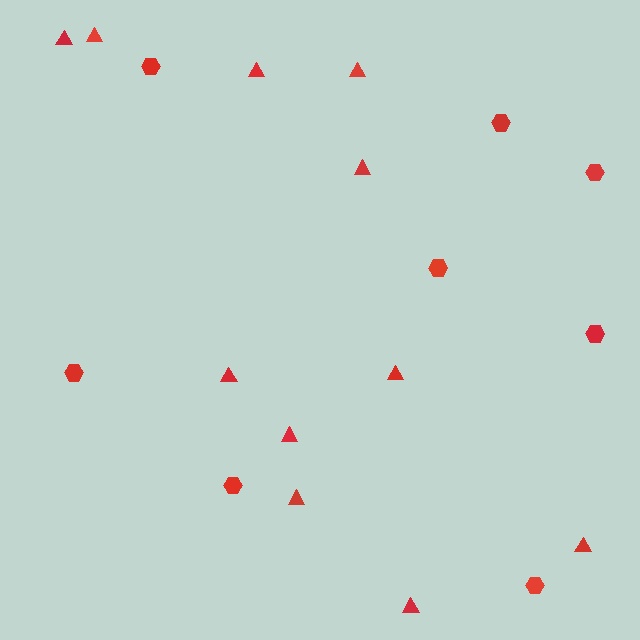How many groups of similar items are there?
There are 2 groups: one group of hexagons (8) and one group of triangles (11).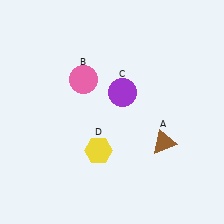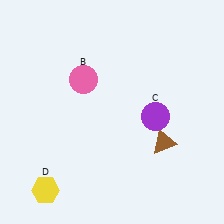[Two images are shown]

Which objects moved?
The objects that moved are: the purple circle (C), the yellow hexagon (D).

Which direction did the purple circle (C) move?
The purple circle (C) moved right.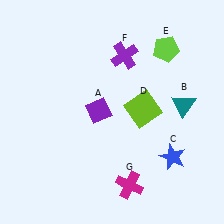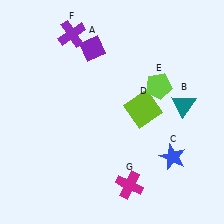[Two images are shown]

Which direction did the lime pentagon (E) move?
The lime pentagon (E) moved down.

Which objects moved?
The objects that moved are: the purple diamond (A), the lime pentagon (E), the purple cross (F).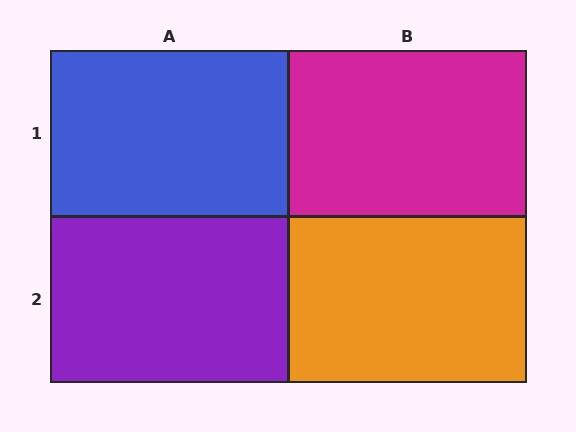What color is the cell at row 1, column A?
Blue.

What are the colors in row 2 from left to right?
Purple, orange.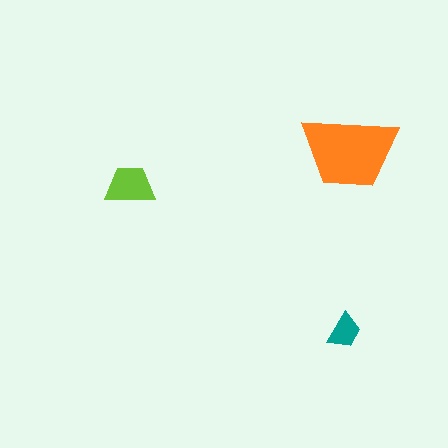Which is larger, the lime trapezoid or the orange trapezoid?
The orange one.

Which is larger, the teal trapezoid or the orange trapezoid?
The orange one.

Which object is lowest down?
The teal trapezoid is bottommost.